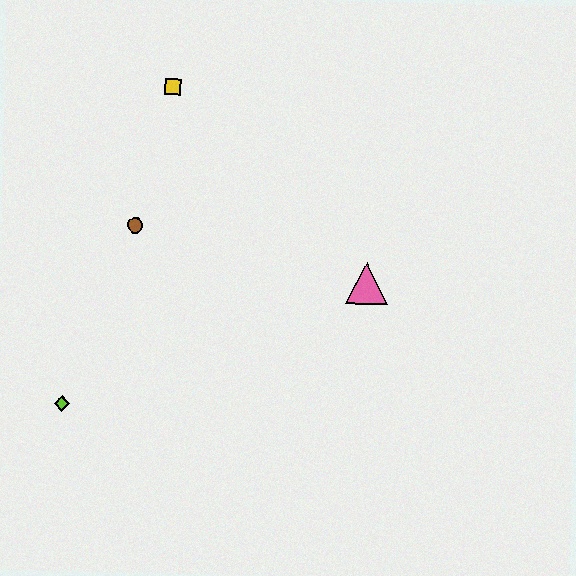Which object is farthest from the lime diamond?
The yellow square is farthest from the lime diamond.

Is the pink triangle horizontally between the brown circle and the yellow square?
No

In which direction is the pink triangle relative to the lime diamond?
The pink triangle is to the right of the lime diamond.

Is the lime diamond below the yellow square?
Yes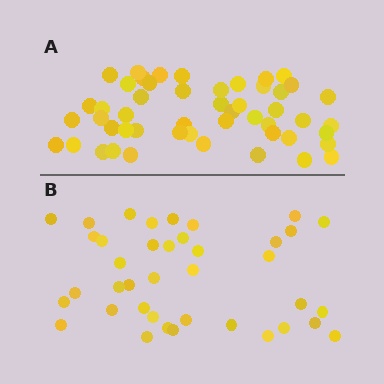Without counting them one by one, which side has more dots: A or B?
Region A (the top region) has more dots.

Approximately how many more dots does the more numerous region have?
Region A has roughly 12 or so more dots than region B.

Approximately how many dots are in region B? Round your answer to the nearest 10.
About 40 dots. (The exact count is 39, which rounds to 40.)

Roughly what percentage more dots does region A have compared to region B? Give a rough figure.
About 30% more.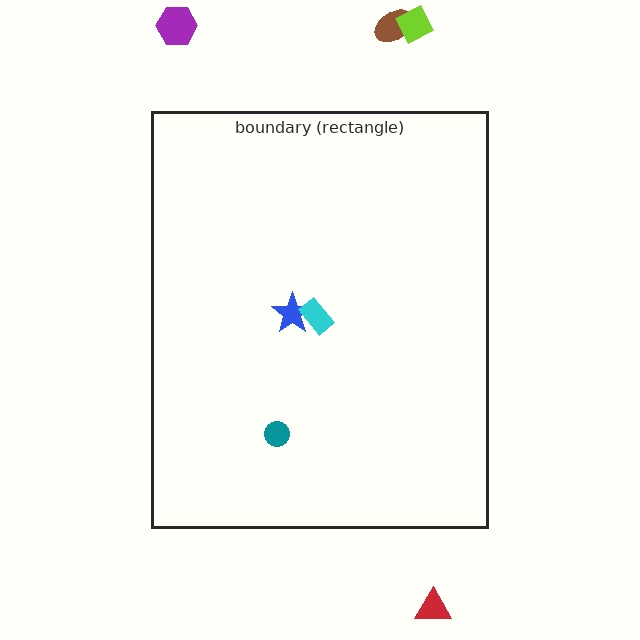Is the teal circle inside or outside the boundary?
Inside.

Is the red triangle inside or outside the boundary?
Outside.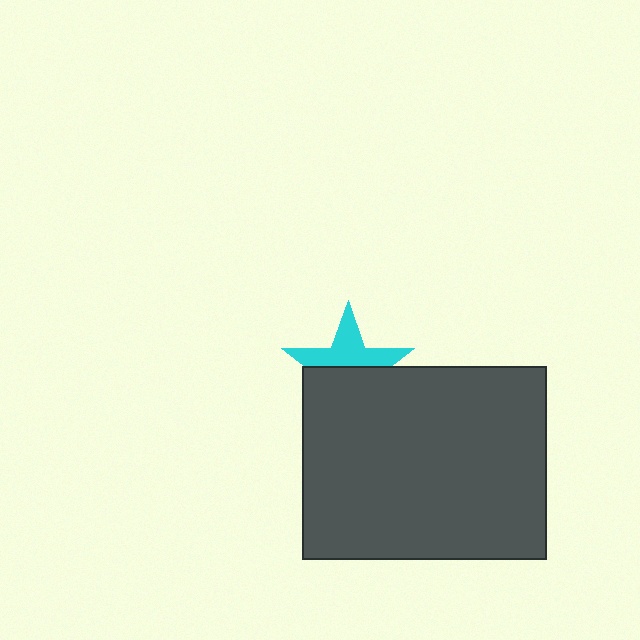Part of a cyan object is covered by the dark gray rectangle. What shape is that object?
It is a star.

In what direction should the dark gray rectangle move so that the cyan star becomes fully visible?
The dark gray rectangle should move down. That is the shortest direction to clear the overlap and leave the cyan star fully visible.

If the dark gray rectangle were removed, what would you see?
You would see the complete cyan star.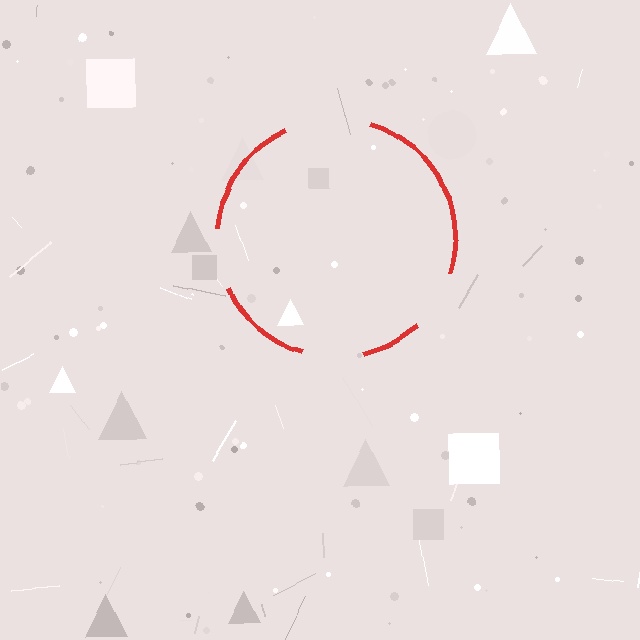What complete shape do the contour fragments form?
The contour fragments form a circle.